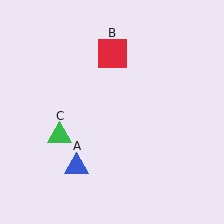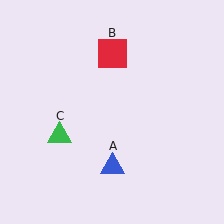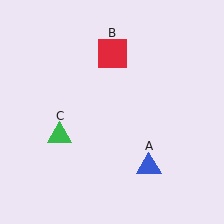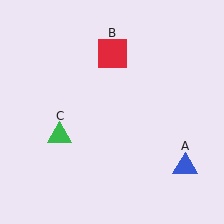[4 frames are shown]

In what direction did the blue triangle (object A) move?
The blue triangle (object A) moved right.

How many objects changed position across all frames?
1 object changed position: blue triangle (object A).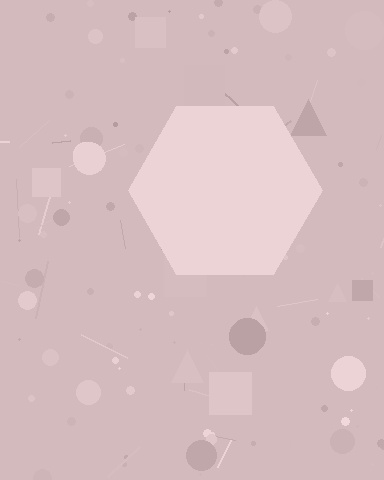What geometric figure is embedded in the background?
A hexagon is embedded in the background.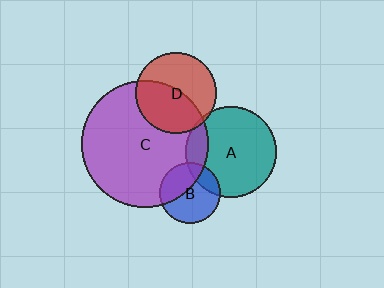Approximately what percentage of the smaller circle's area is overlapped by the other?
Approximately 5%.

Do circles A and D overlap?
Yes.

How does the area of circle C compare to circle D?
Approximately 2.5 times.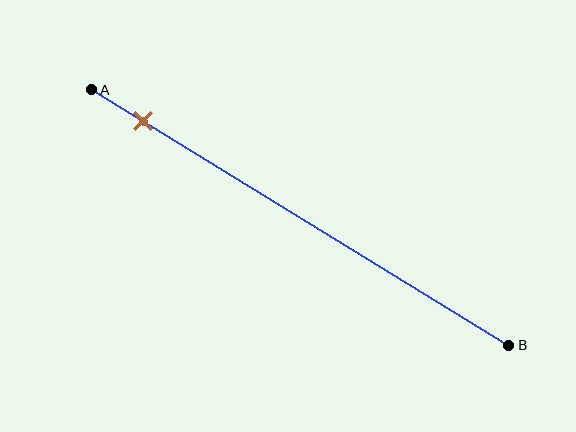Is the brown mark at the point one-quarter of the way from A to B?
No, the mark is at about 10% from A, not at the 25% one-quarter point.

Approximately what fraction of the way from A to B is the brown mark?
The brown mark is approximately 10% of the way from A to B.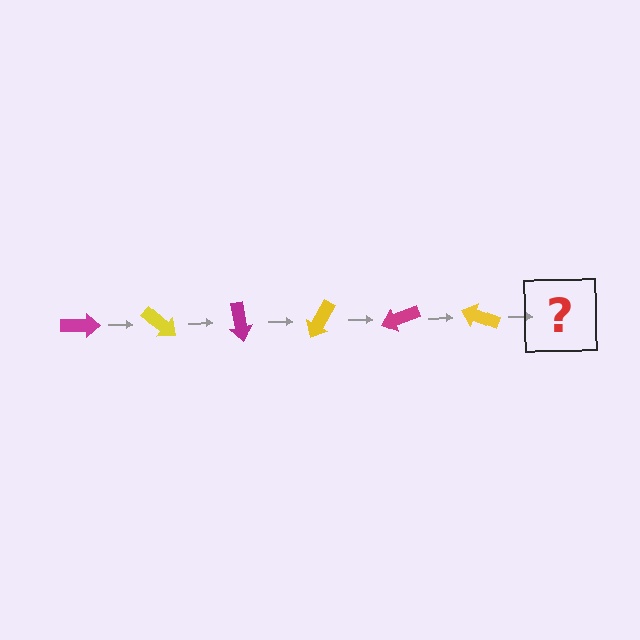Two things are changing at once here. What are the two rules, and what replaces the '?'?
The two rules are that it rotates 40 degrees each step and the color cycles through magenta and yellow. The '?' should be a magenta arrow, rotated 240 degrees from the start.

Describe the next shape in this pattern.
It should be a magenta arrow, rotated 240 degrees from the start.